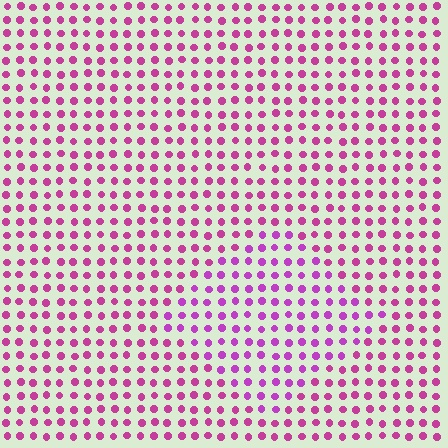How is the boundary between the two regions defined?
The boundary is defined purely by a slight shift in hue (about 22 degrees). Spacing, size, and orientation are identical on both sides.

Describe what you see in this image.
The image is filled with small magenta elements in a uniform arrangement. A diamond-shaped region is visible where the elements are tinted to a slightly different hue, forming a subtle color boundary.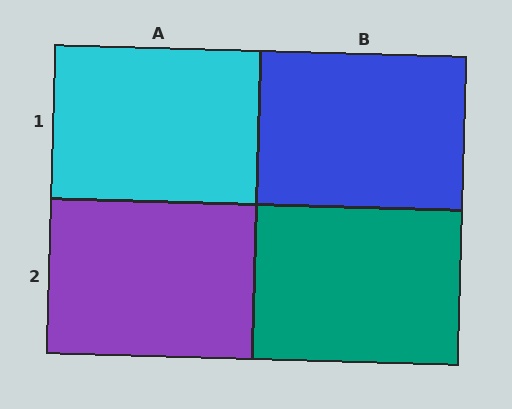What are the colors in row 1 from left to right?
Cyan, blue.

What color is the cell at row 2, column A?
Purple.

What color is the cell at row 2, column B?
Teal.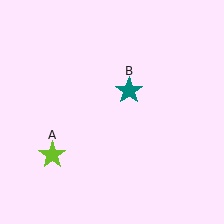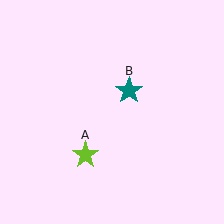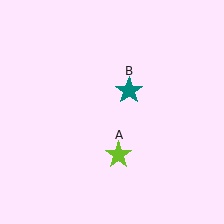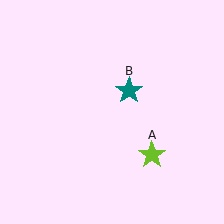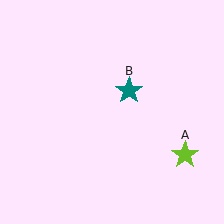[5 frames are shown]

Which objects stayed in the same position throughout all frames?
Teal star (object B) remained stationary.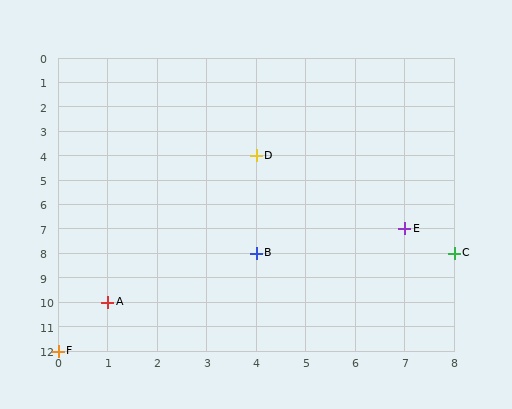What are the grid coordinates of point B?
Point B is at grid coordinates (4, 8).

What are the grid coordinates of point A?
Point A is at grid coordinates (1, 10).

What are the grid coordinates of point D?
Point D is at grid coordinates (4, 4).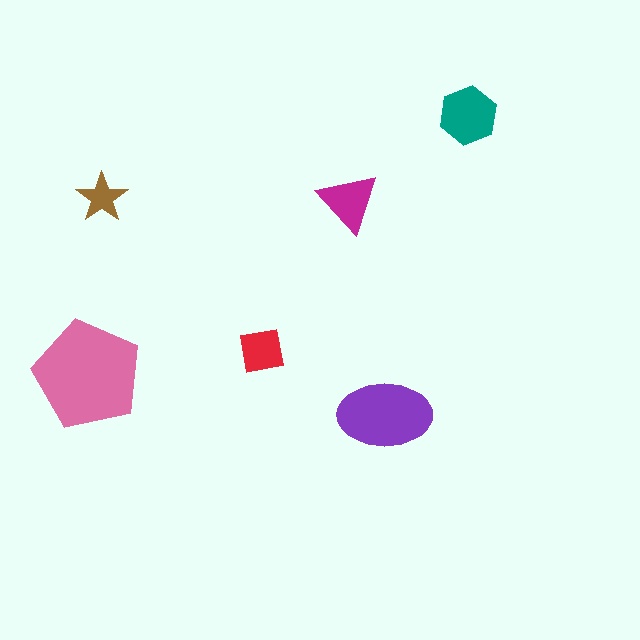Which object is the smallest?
The brown star.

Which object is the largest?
The pink pentagon.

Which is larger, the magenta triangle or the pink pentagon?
The pink pentagon.